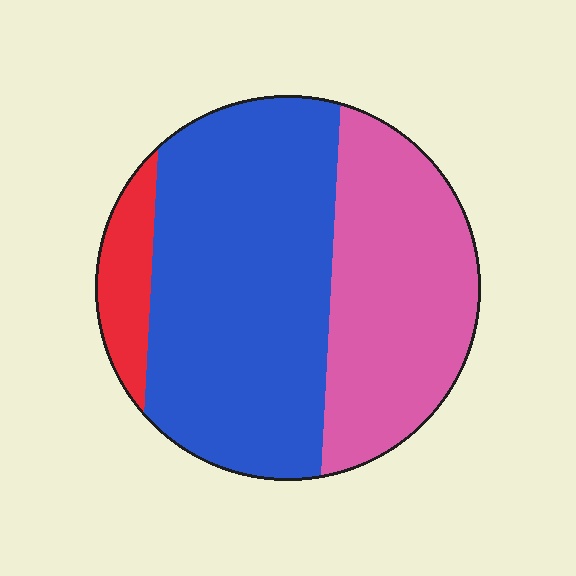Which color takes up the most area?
Blue, at roughly 55%.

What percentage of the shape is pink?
Pink covers 36% of the shape.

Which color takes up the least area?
Red, at roughly 10%.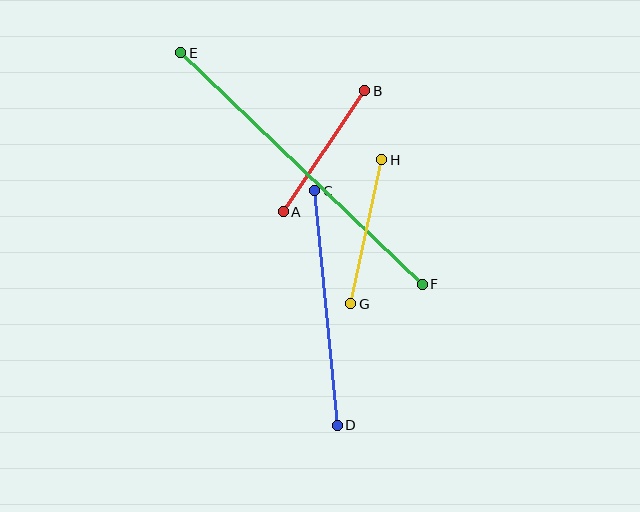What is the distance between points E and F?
The distance is approximately 335 pixels.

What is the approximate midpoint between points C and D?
The midpoint is at approximately (326, 308) pixels.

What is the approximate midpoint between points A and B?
The midpoint is at approximately (324, 151) pixels.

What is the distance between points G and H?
The distance is approximately 147 pixels.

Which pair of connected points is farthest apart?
Points E and F are farthest apart.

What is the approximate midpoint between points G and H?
The midpoint is at approximately (366, 232) pixels.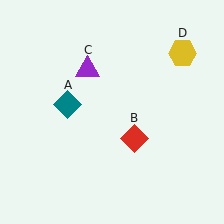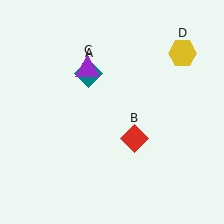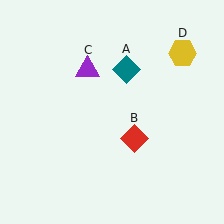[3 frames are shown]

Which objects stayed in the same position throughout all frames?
Red diamond (object B) and purple triangle (object C) and yellow hexagon (object D) remained stationary.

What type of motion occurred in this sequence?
The teal diamond (object A) rotated clockwise around the center of the scene.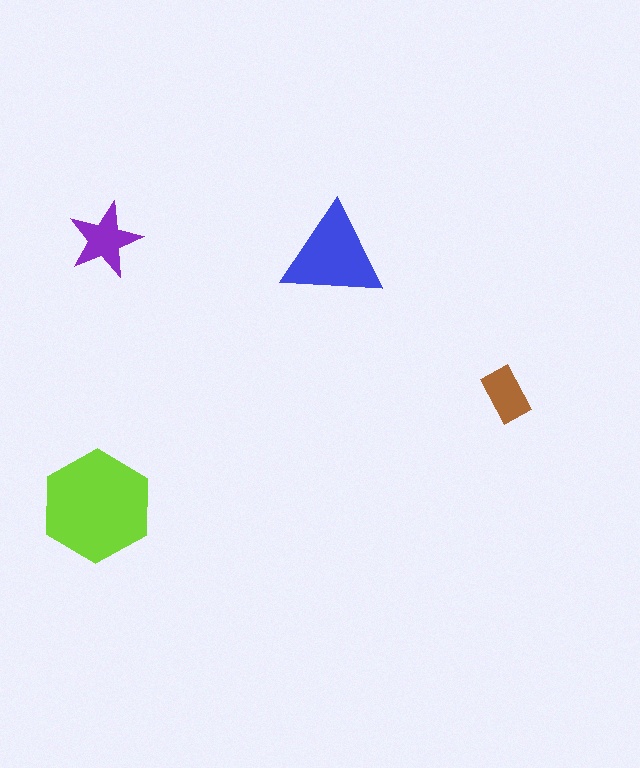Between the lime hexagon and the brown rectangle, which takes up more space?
The lime hexagon.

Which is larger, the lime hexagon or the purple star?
The lime hexagon.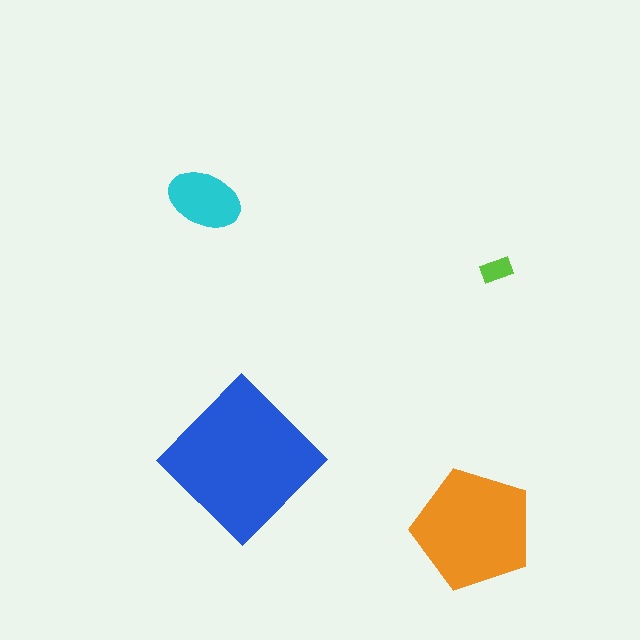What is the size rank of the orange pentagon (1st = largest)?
2nd.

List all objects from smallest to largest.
The lime rectangle, the cyan ellipse, the orange pentagon, the blue diamond.